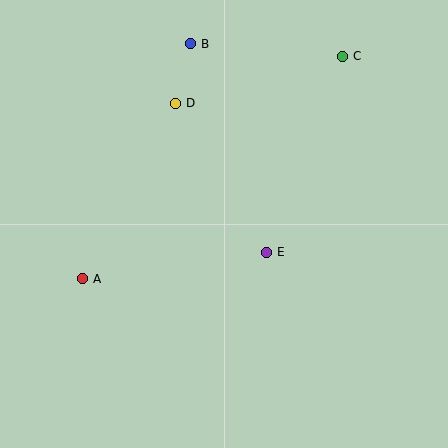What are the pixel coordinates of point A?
Point A is at (82, 279).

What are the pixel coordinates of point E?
Point E is at (266, 252).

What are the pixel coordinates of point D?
Point D is at (175, 103).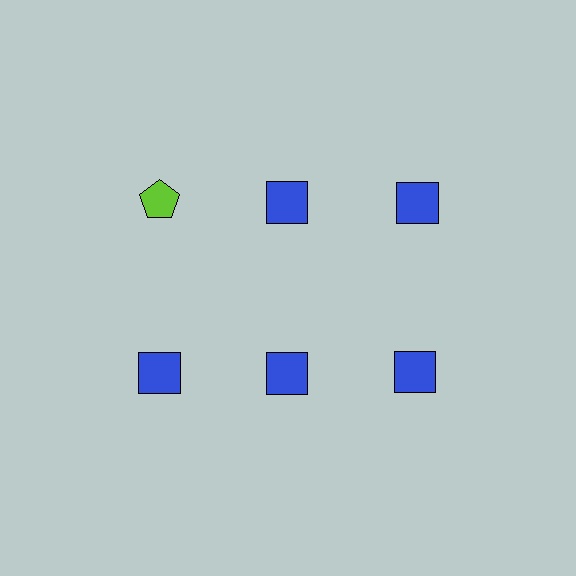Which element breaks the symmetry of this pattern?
The lime pentagon in the top row, leftmost column breaks the symmetry. All other shapes are blue squares.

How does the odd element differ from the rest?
It differs in both color (lime instead of blue) and shape (pentagon instead of square).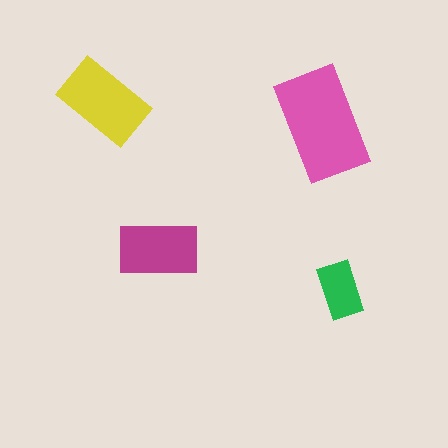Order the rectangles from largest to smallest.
the pink one, the yellow one, the magenta one, the green one.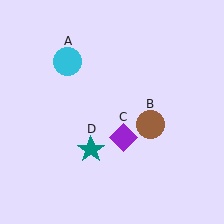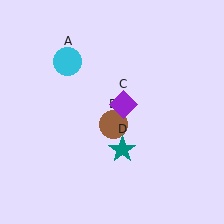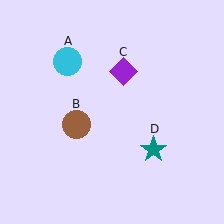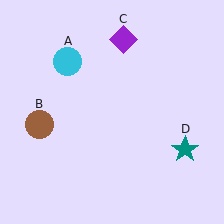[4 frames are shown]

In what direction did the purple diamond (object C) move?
The purple diamond (object C) moved up.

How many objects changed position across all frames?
3 objects changed position: brown circle (object B), purple diamond (object C), teal star (object D).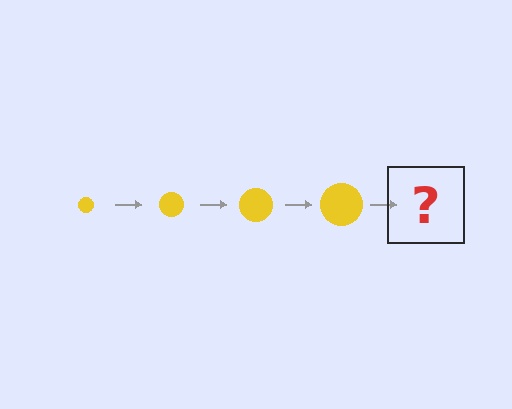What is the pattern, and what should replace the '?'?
The pattern is that the circle gets progressively larger each step. The '?' should be a yellow circle, larger than the previous one.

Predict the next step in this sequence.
The next step is a yellow circle, larger than the previous one.